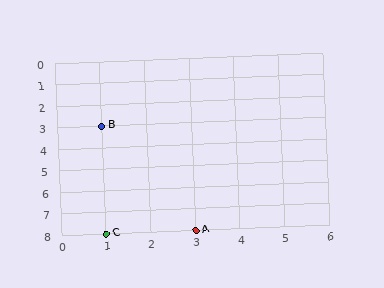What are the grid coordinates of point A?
Point A is at grid coordinates (3, 8).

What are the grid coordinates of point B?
Point B is at grid coordinates (1, 3).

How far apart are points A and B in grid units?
Points A and B are 2 columns and 5 rows apart (about 5.4 grid units diagonally).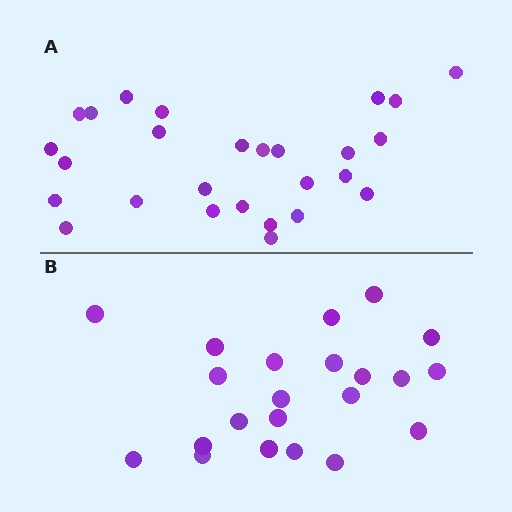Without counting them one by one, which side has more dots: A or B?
Region A (the top region) has more dots.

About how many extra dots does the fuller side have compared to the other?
Region A has about 5 more dots than region B.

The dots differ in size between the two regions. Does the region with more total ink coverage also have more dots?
No. Region B has more total ink coverage because its dots are larger, but region A actually contains more individual dots. Total area can be misleading — the number of items is what matters here.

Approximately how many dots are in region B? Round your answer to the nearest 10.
About 20 dots. (The exact count is 22, which rounds to 20.)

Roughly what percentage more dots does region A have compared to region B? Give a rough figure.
About 25% more.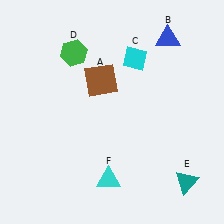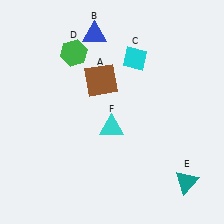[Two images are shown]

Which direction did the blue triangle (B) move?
The blue triangle (B) moved left.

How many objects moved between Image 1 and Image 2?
2 objects moved between the two images.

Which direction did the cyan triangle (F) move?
The cyan triangle (F) moved up.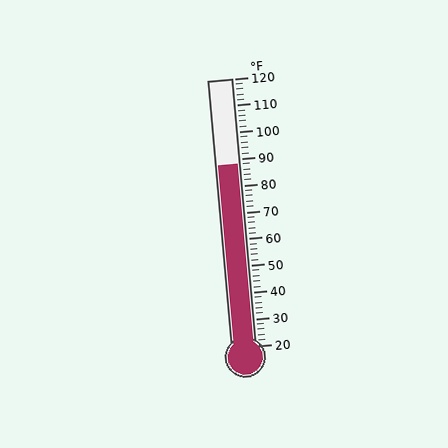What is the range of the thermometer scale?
The thermometer scale ranges from 20°F to 120°F.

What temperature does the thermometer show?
The thermometer shows approximately 88°F.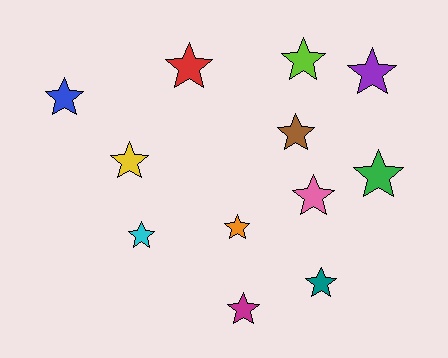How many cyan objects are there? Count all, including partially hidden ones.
There is 1 cyan object.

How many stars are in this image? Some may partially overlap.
There are 12 stars.